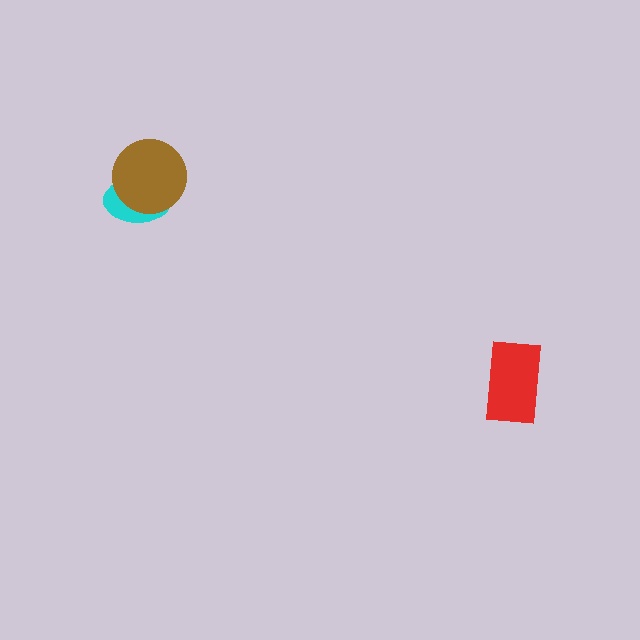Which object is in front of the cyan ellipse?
The brown circle is in front of the cyan ellipse.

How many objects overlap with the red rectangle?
0 objects overlap with the red rectangle.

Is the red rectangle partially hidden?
No, no other shape covers it.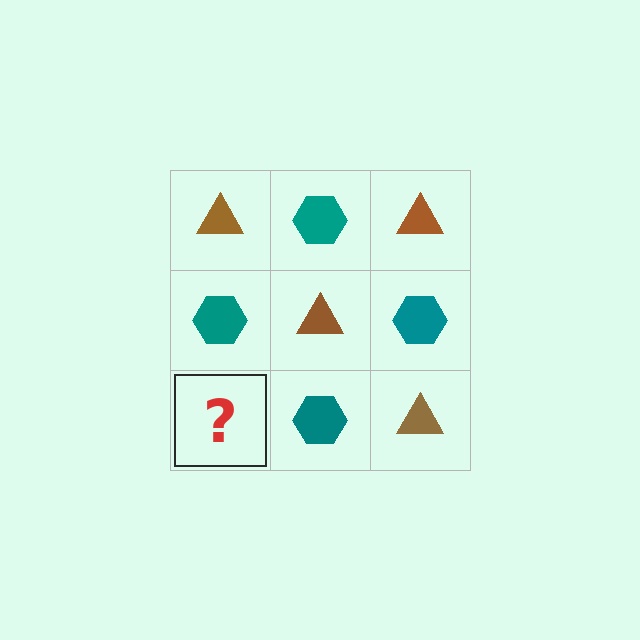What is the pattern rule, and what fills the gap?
The rule is that it alternates brown triangle and teal hexagon in a checkerboard pattern. The gap should be filled with a brown triangle.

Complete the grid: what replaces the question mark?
The question mark should be replaced with a brown triangle.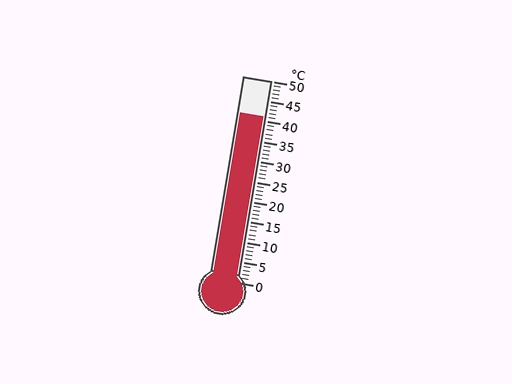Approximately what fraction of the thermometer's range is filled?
The thermometer is filled to approximately 80% of its range.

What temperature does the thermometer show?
The thermometer shows approximately 41°C.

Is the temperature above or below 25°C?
The temperature is above 25°C.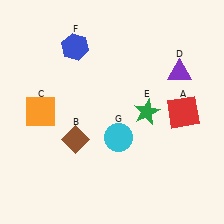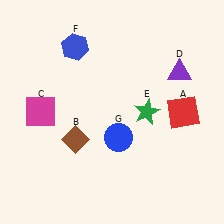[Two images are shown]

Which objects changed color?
C changed from orange to magenta. G changed from cyan to blue.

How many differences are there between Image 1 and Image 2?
There are 2 differences between the two images.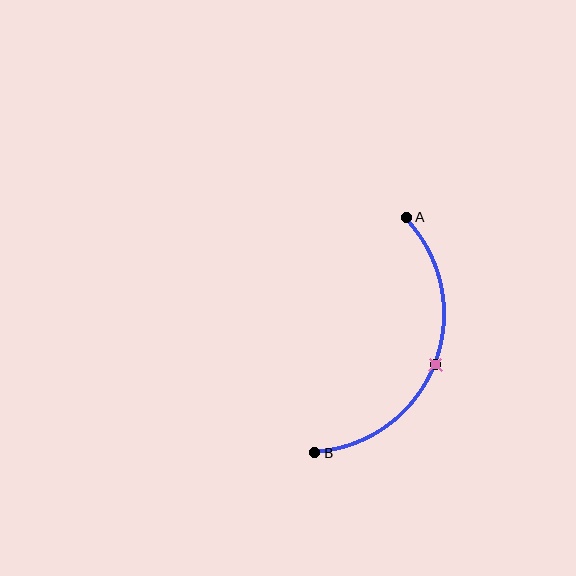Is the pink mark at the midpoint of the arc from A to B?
Yes. The pink mark lies on the arc at equal arc-length from both A and B — it is the arc midpoint.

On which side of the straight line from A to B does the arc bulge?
The arc bulges to the right of the straight line connecting A and B.